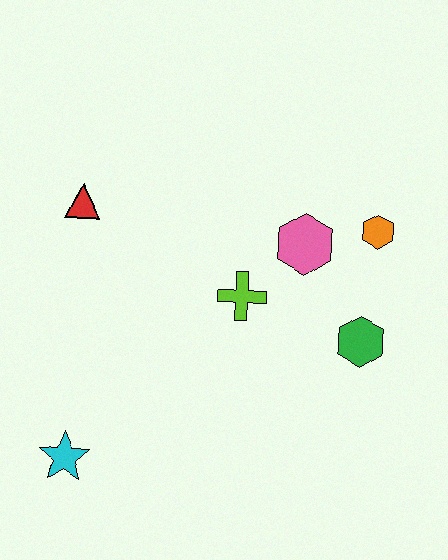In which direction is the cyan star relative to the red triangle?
The cyan star is below the red triangle.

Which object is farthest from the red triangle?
The green hexagon is farthest from the red triangle.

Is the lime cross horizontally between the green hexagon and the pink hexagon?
No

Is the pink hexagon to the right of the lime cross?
Yes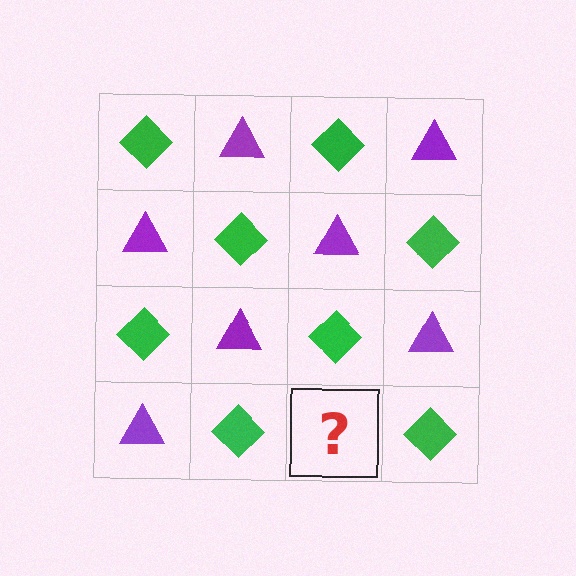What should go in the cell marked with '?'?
The missing cell should contain a purple triangle.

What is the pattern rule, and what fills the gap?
The rule is that it alternates green diamond and purple triangle in a checkerboard pattern. The gap should be filled with a purple triangle.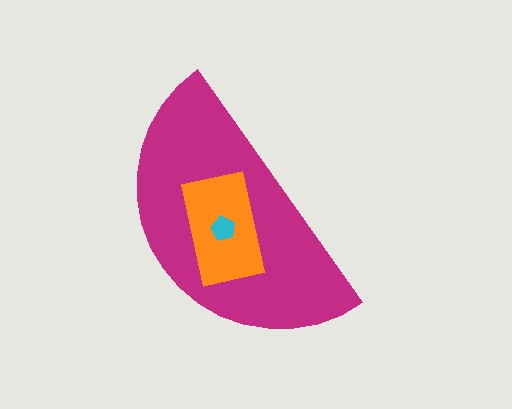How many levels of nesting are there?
3.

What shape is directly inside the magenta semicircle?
The orange rectangle.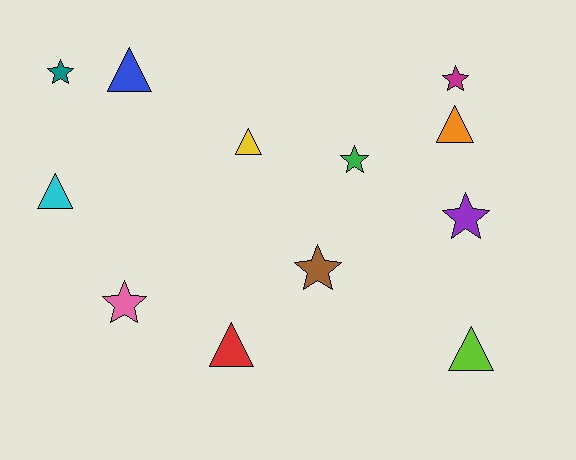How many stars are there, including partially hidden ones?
There are 6 stars.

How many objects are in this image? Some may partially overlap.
There are 12 objects.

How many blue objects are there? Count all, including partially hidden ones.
There is 1 blue object.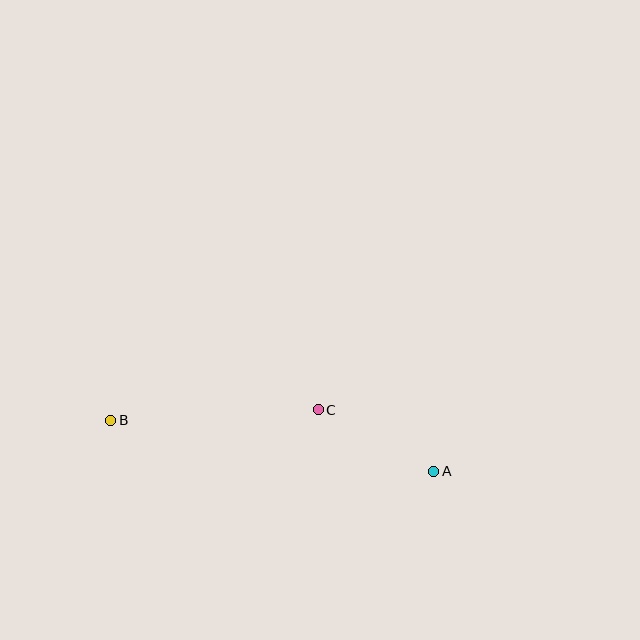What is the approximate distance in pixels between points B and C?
The distance between B and C is approximately 208 pixels.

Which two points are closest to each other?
Points A and C are closest to each other.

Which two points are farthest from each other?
Points A and B are farthest from each other.